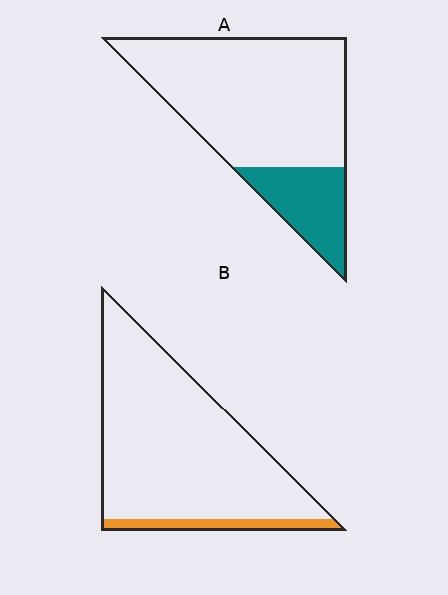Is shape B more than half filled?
No.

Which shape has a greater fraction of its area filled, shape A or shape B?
Shape A.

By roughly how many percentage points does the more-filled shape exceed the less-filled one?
By roughly 15 percentage points (A over B).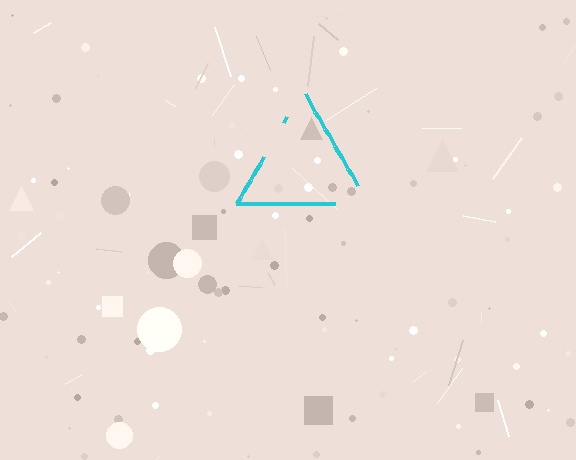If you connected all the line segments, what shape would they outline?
They would outline a triangle.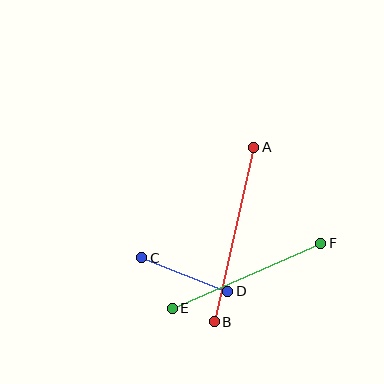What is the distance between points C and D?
The distance is approximately 92 pixels.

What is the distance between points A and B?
The distance is approximately 179 pixels.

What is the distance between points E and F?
The distance is approximately 162 pixels.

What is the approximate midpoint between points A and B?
The midpoint is at approximately (234, 234) pixels.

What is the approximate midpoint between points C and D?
The midpoint is at approximately (185, 275) pixels.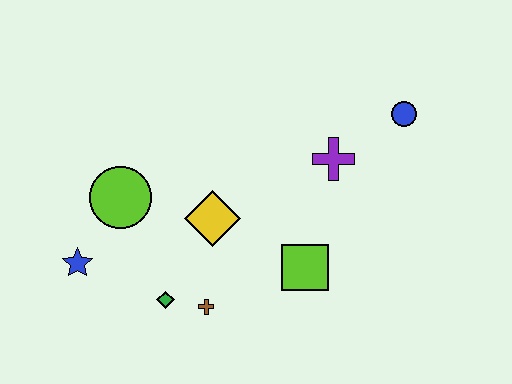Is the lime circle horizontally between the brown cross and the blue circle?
No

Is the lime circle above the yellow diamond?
Yes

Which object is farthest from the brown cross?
The blue circle is farthest from the brown cross.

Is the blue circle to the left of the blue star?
No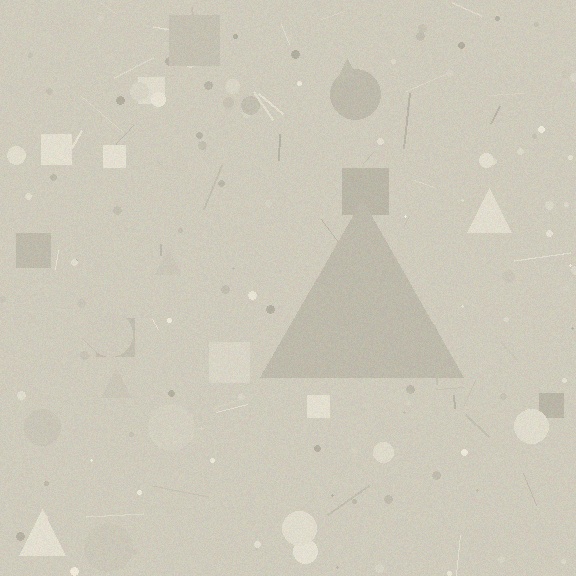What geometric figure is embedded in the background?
A triangle is embedded in the background.